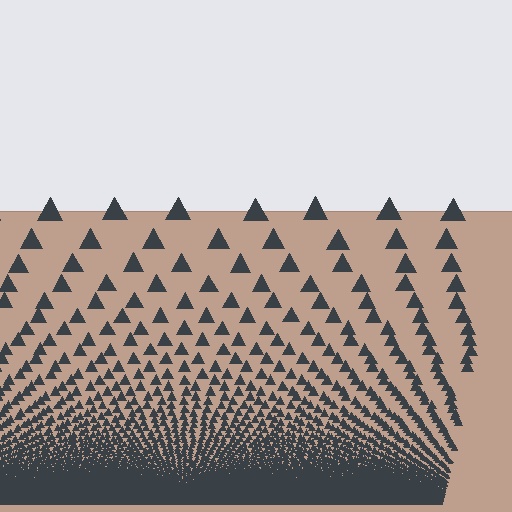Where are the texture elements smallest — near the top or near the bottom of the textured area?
Near the bottom.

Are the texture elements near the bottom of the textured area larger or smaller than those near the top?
Smaller. The gradient is inverted — elements near the bottom are smaller and denser.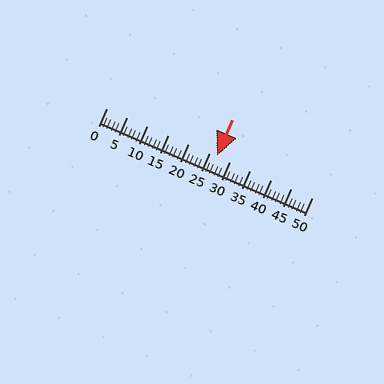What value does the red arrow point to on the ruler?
The red arrow points to approximately 27.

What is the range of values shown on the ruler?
The ruler shows values from 0 to 50.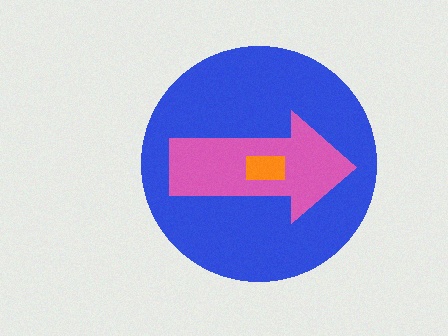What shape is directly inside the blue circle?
The pink arrow.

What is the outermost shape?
The blue circle.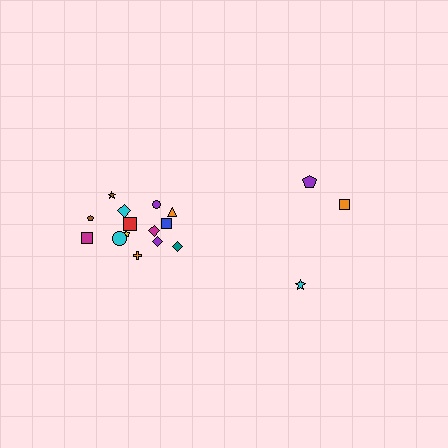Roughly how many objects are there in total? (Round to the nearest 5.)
Roughly 20 objects in total.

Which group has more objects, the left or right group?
The left group.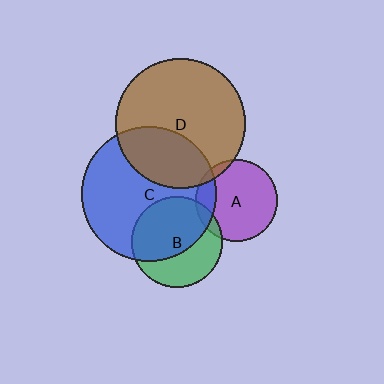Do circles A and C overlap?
Yes.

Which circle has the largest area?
Circle C (blue).